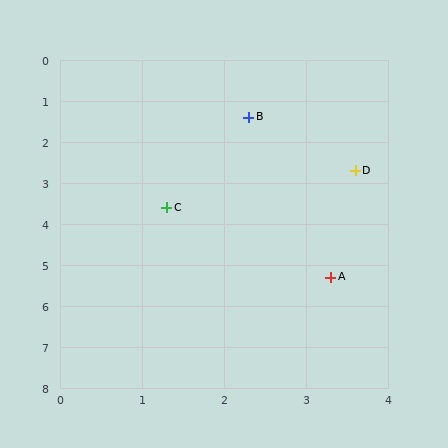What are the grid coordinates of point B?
Point B is at approximately (2.3, 1.4).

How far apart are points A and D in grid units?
Points A and D are about 2.6 grid units apart.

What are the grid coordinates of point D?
Point D is at approximately (3.6, 2.7).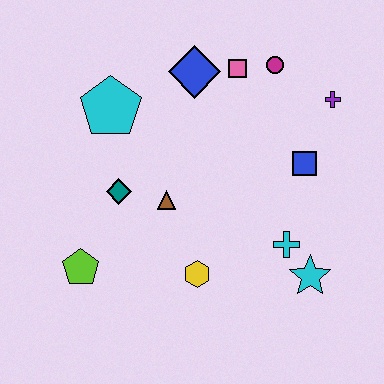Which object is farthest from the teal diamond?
The purple cross is farthest from the teal diamond.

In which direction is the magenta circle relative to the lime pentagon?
The magenta circle is above the lime pentagon.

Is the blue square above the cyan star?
Yes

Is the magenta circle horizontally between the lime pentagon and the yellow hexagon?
No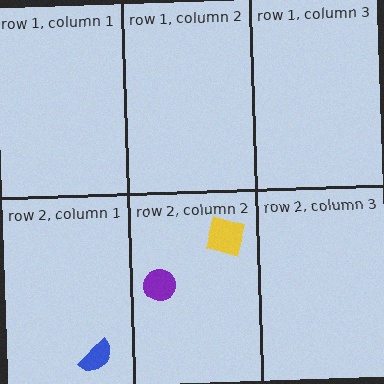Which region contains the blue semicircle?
The row 2, column 1 region.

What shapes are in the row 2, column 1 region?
The blue semicircle.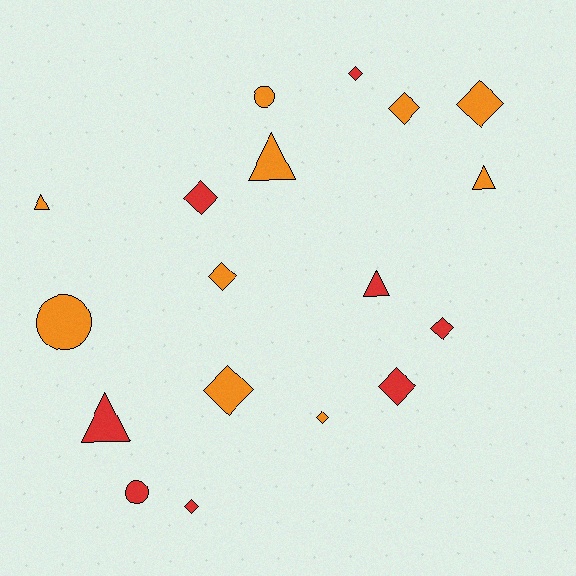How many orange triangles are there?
There are 3 orange triangles.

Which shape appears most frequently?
Diamond, with 10 objects.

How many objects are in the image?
There are 18 objects.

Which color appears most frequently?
Orange, with 10 objects.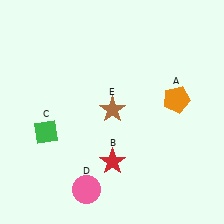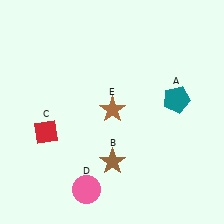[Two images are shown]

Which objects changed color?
A changed from orange to teal. B changed from red to brown. C changed from green to red.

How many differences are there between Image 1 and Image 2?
There are 3 differences between the two images.